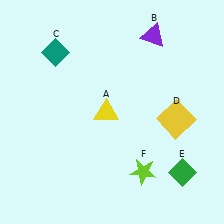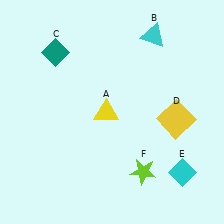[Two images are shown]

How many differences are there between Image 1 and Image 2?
There are 2 differences between the two images.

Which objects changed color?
B changed from purple to cyan. E changed from green to cyan.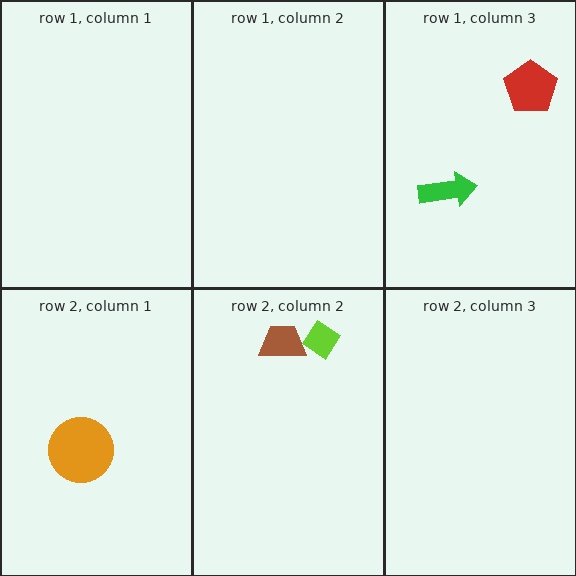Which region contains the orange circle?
The row 2, column 1 region.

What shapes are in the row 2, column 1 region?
The orange circle.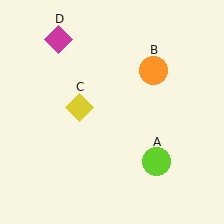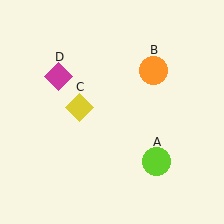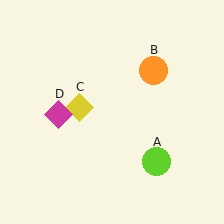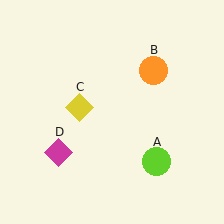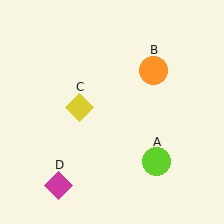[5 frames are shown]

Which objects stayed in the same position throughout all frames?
Lime circle (object A) and orange circle (object B) and yellow diamond (object C) remained stationary.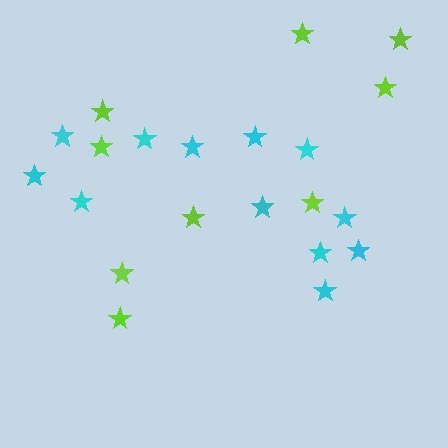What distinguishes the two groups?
There are 2 groups: one group of lime stars (9) and one group of cyan stars (12).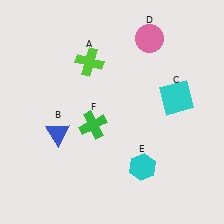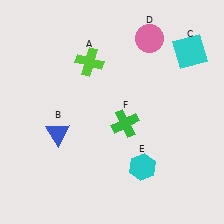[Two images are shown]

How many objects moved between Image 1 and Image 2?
2 objects moved between the two images.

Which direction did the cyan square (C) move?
The cyan square (C) moved up.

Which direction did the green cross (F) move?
The green cross (F) moved right.